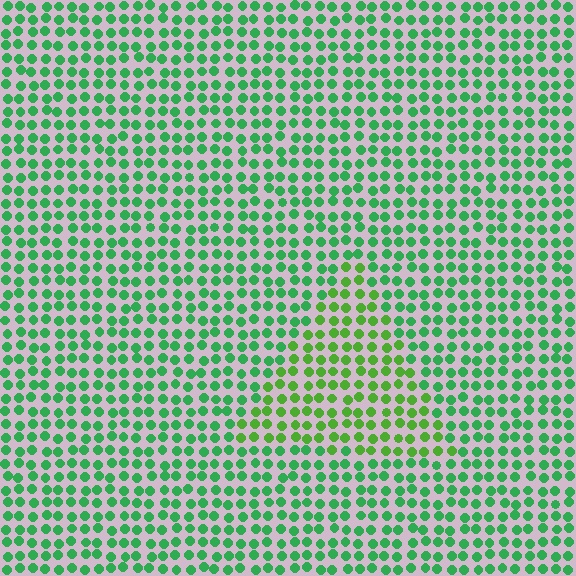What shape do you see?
I see a triangle.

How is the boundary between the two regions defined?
The boundary is defined purely by a slight shift in hue (about 31 degrees). Spacing, size, and orientation are identical on both sides.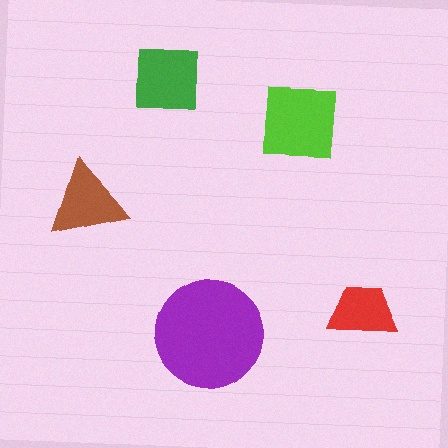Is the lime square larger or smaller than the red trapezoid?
Larger.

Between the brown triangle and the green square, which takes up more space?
The green square.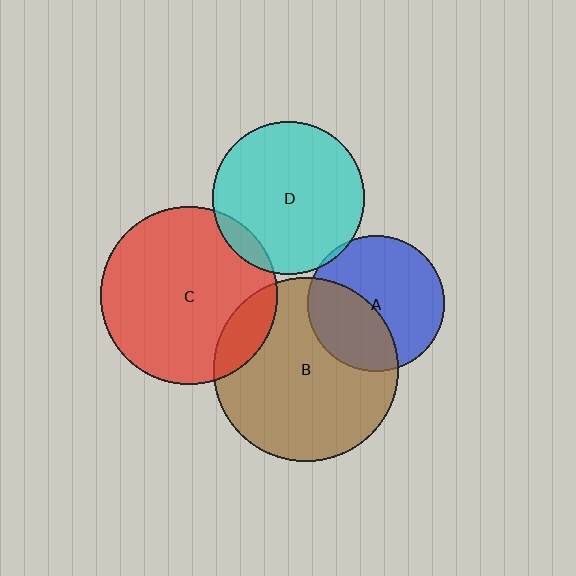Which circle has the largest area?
Circle B (brown).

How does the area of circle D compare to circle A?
Approximately 1.2 times.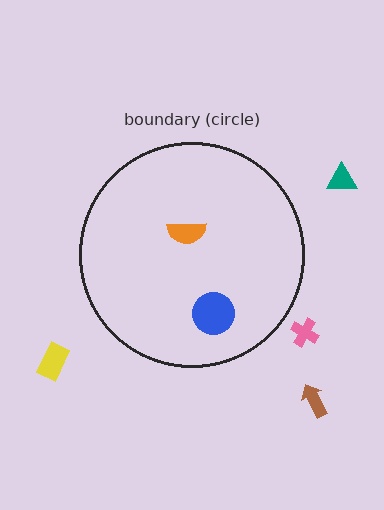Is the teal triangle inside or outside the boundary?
Outside.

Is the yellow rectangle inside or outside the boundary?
Outside.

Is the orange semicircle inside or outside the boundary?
Inside.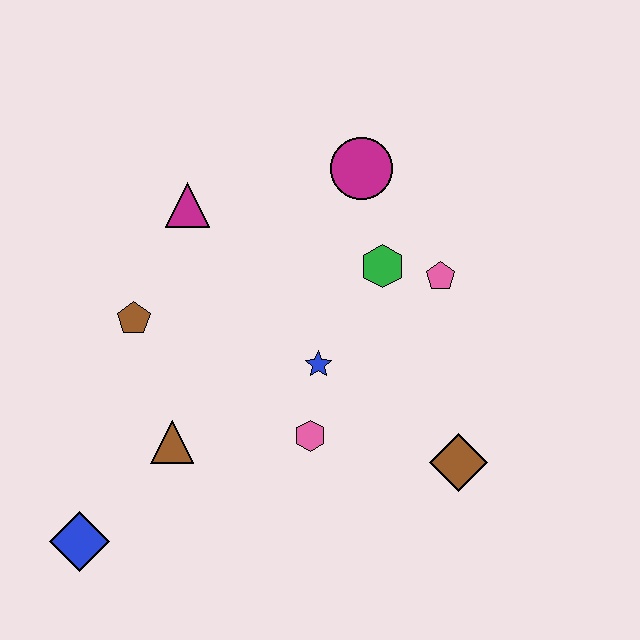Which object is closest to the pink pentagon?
The green hexagon is closest to the pink pentagon.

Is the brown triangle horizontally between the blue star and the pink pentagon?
No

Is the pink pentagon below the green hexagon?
Yes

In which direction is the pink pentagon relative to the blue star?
The pink pentagon is to the right of the blue star.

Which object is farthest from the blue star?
The blue diamond is farthest from the blue star.